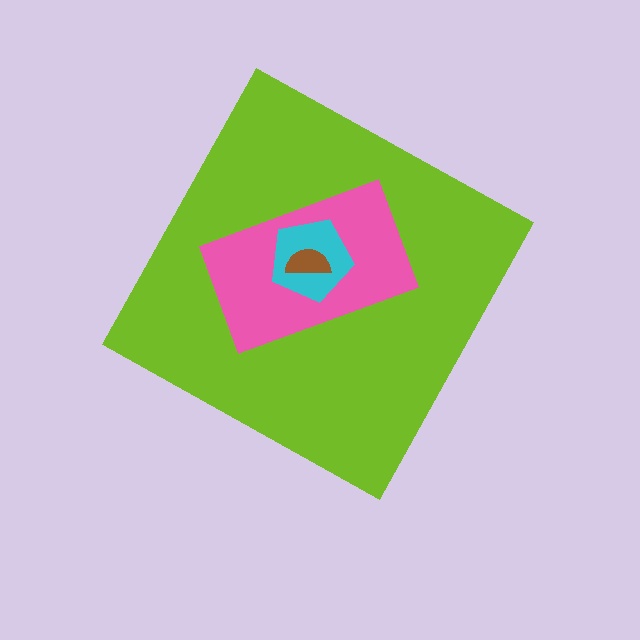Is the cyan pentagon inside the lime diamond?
Yes.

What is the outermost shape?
The lime diamond.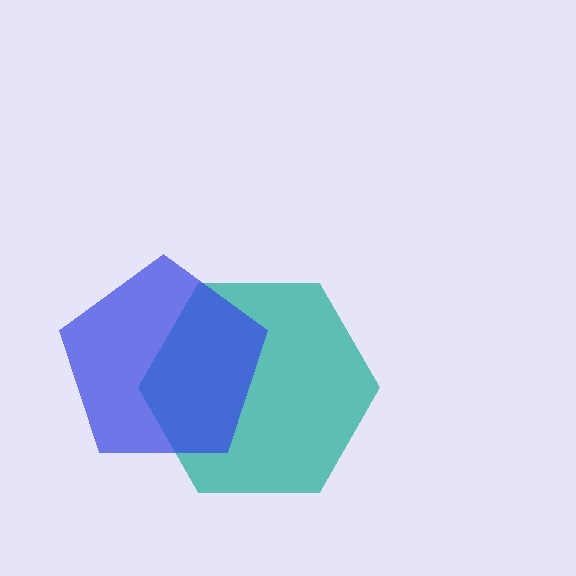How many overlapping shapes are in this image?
There are 2 overlapping shapes in the image.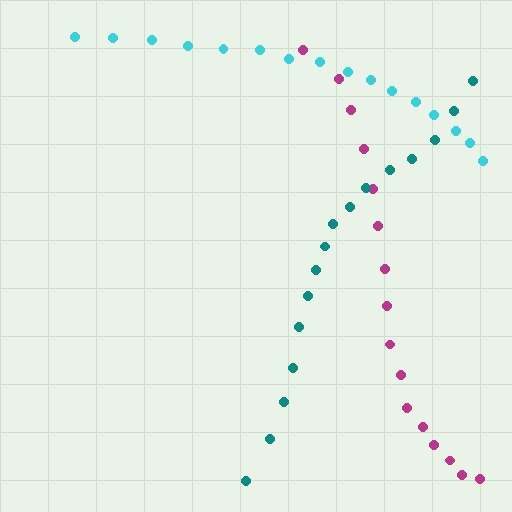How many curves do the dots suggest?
There are 3 distinct paths.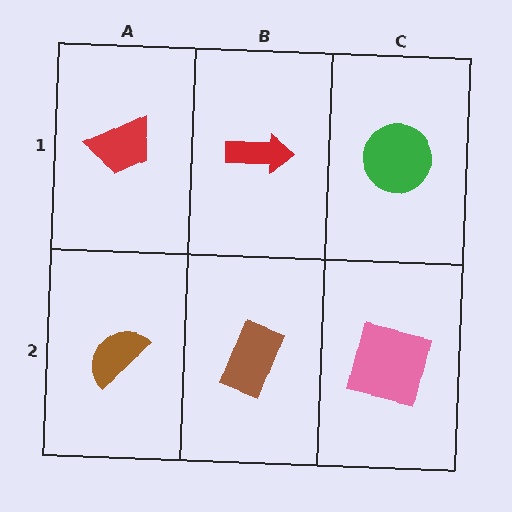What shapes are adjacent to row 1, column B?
A brown rectangle (row 2, column B), a red trapezoid (row 1, column A), a green circle (row 1, column C).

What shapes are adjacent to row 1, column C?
A pink square (row 2, column C), a red arrow (row 1, column B).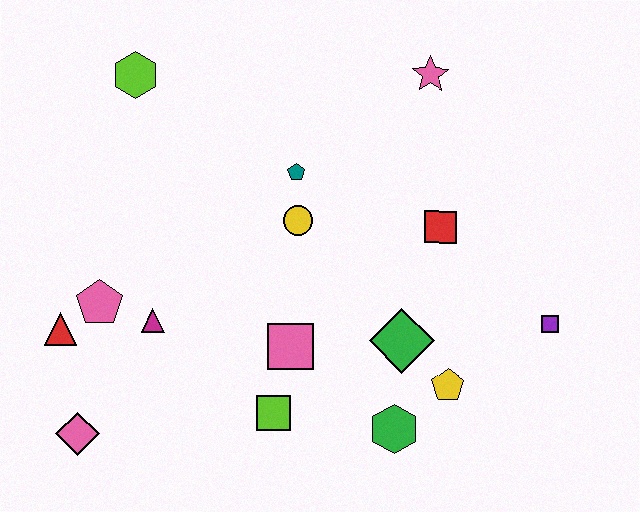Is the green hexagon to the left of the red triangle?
No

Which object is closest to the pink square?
The lime square is closest to the pink square.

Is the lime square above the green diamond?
No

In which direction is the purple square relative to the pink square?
The purple square is to the right of the pink square.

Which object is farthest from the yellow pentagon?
The lime hexagon is farthest from the yellow pentagon.